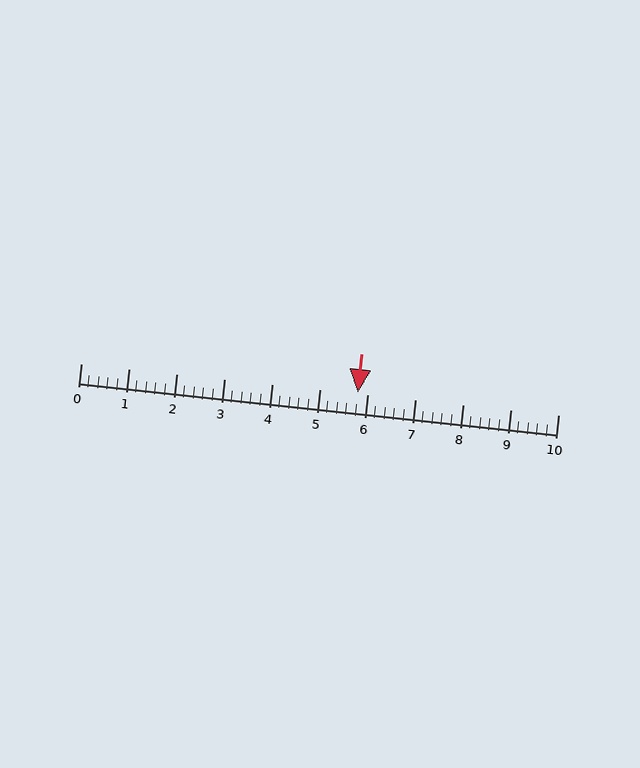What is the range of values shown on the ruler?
The ruler shows values from 0 to 10.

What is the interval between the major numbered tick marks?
The major tick marks are spaced 1 units apart.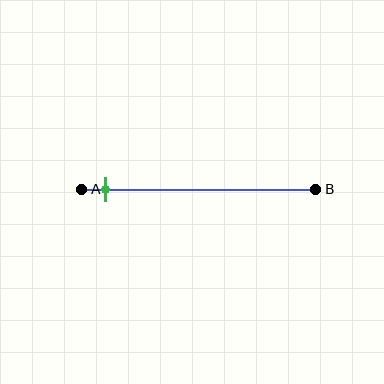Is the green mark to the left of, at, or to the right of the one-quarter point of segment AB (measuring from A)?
The green mark is to the left of the one-quarter point of segment AB.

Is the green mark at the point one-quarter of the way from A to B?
No, the mark is at about 10% from A, not at the 25% one-quarter point.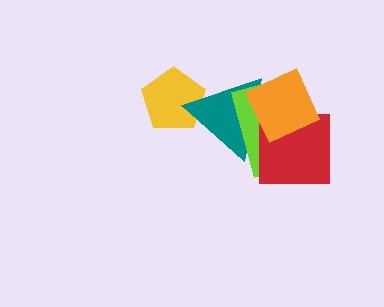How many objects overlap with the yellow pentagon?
1 object overlaps with the yellow pentagon.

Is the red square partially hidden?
Yes, it is partially covered by another shape.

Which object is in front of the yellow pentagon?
The teal triangle is in front of the yellow pentagon.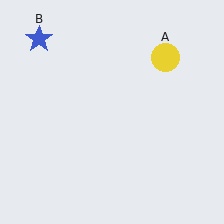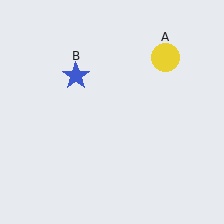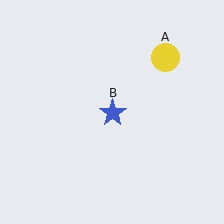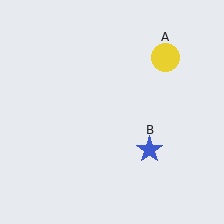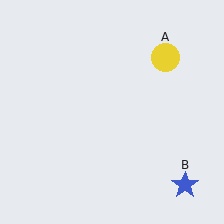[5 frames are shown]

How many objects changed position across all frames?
1 object changed position: blue star (object B).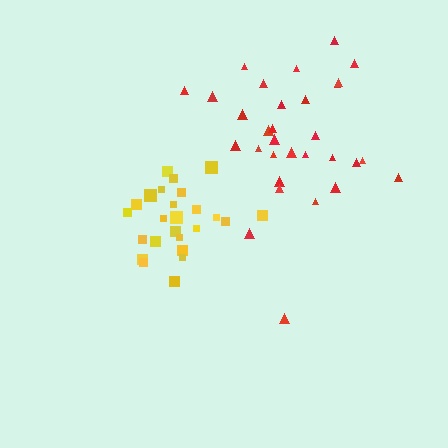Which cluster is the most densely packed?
Yellow.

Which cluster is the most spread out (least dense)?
Red.